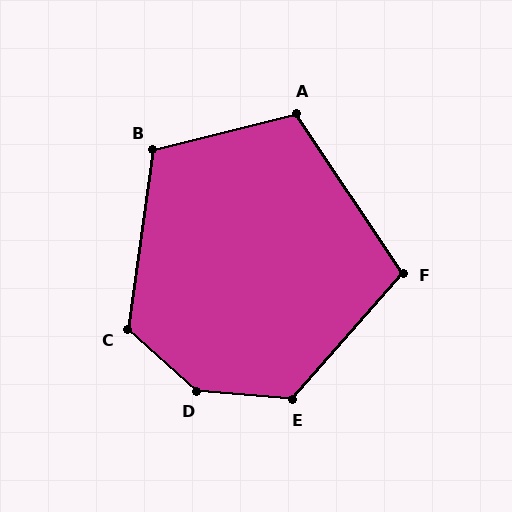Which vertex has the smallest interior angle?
F, at approximately 105 degrees.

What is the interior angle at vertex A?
Approximately 110 degrees (obtuse).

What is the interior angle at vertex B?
Approximately 112 degrees (obtuse).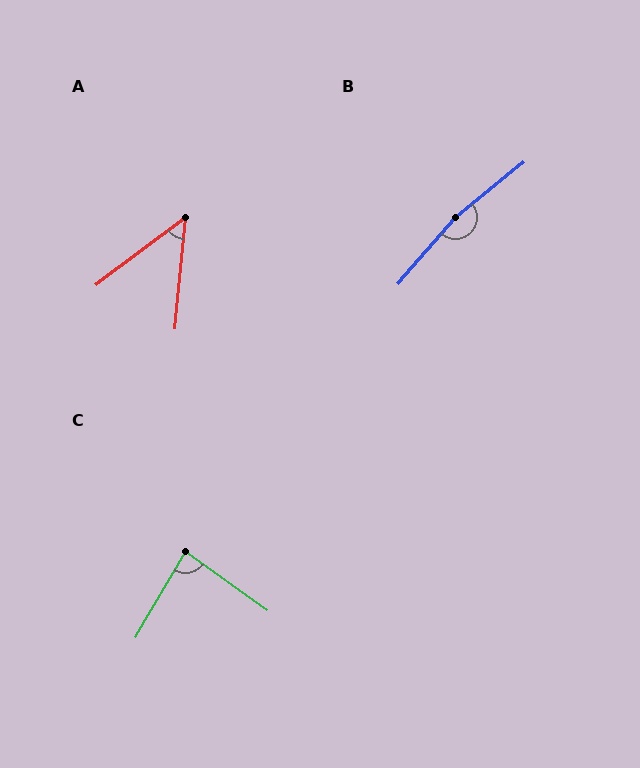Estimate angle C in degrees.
Approximately 84 degrees.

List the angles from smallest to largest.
A (47°), C (84°), B (170°).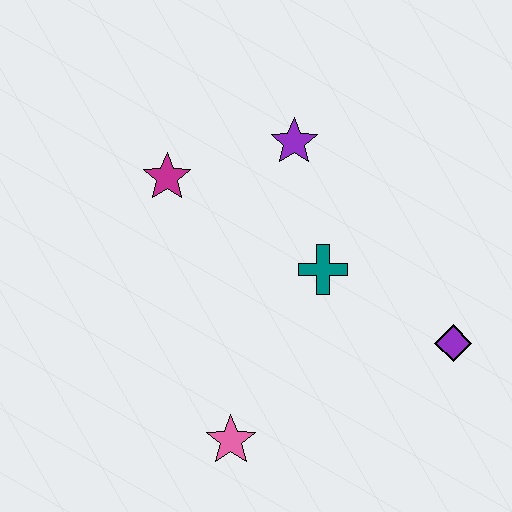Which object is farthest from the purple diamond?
The magenta star is farthest from the purple diamond.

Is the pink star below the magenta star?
Yes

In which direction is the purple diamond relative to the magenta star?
The purple diamond is to the right of the magenta star.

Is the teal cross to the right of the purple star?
Yes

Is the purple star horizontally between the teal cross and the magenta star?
Yes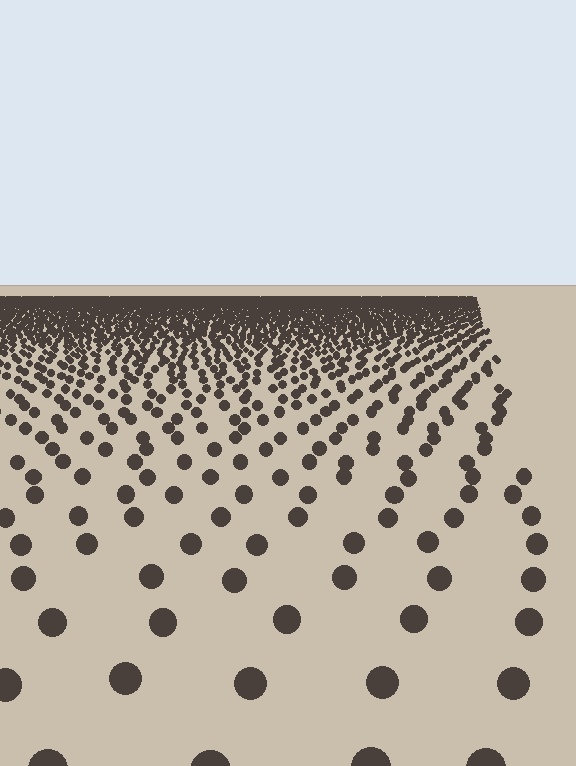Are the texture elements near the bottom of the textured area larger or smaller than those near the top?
Larger. Near the bottom, elements are closer to the viewer and appear at a bigger on-screen size.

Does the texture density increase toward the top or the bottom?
Density increases toward the top.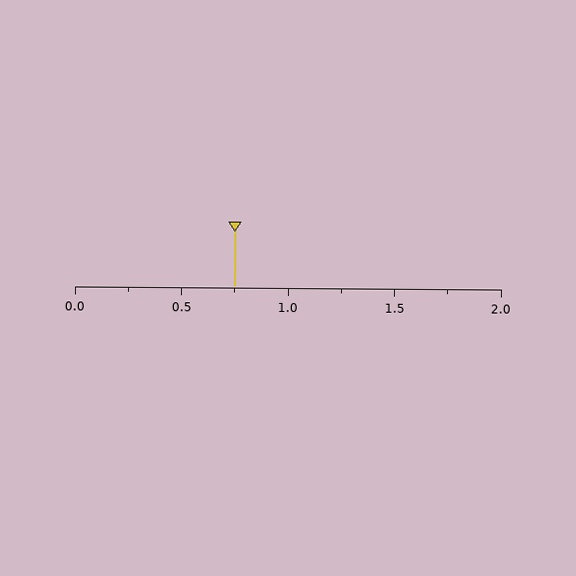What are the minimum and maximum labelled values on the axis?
The axis runs from 0.0 to 2.0.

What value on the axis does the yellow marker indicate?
The marker indicates approximately 0.75.